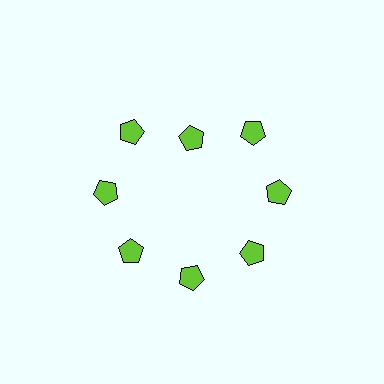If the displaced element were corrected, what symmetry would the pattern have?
It would have 8-fold rotational symmetry — the pattern would map onto itself every 45 degrees.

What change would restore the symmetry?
The symmetry would be restored by moving it outward, back onto the ring so that all 8 pentagons sit at equal angles and equal distance from the center.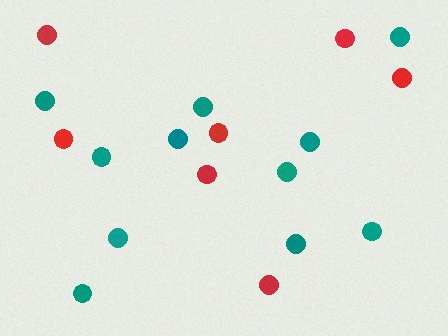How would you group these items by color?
There are 2 groups: one group of red circles (7) and one group of teal circles (11).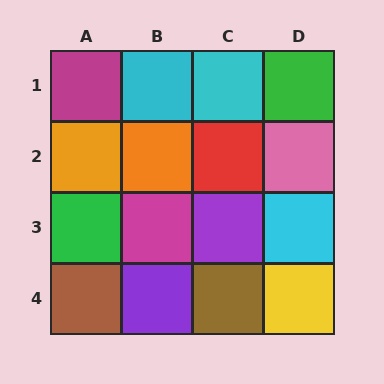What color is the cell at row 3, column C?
Purple.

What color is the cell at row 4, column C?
Brown.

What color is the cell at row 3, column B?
Magenta.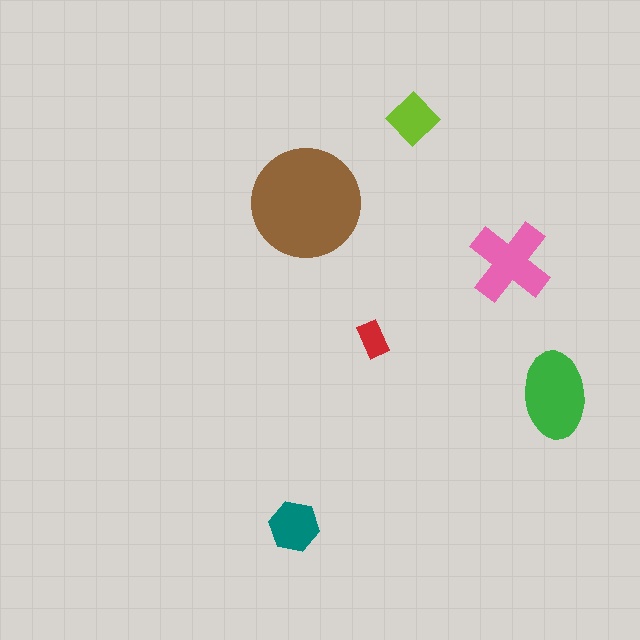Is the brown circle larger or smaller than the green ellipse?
Larger.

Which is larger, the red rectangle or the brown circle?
The brown circle.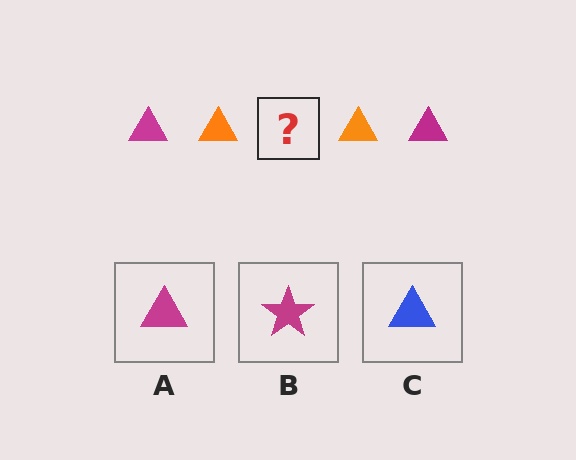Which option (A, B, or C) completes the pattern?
A.